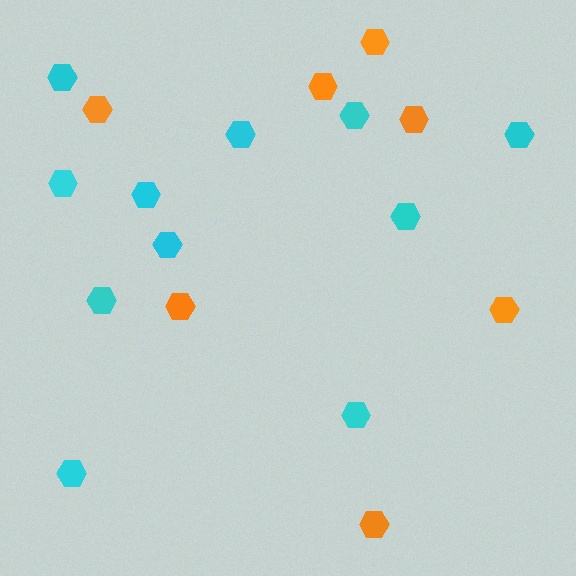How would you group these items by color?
There are 2 groups: one group of orange hexagons (7) and one group of cyan hexagons (11).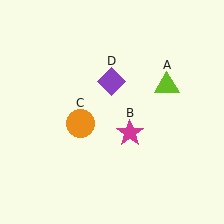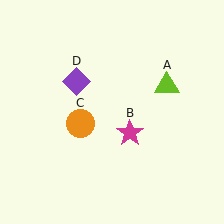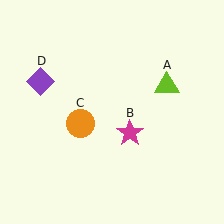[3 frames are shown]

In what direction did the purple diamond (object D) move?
The purple diamond (object D) moved left.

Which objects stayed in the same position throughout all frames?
Lime triangle (object A) and magenta star (object B) and orange circle (object C) remained stationary.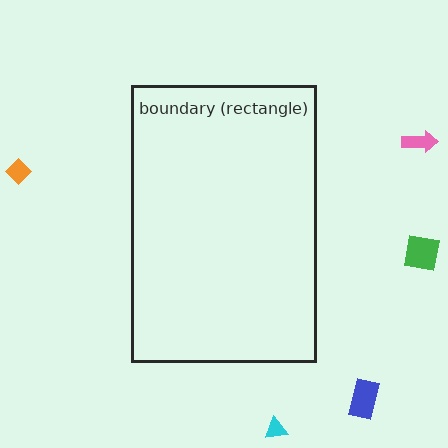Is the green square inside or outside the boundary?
Outside.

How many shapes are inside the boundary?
0 inside, 5 outside.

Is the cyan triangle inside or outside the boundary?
Outside.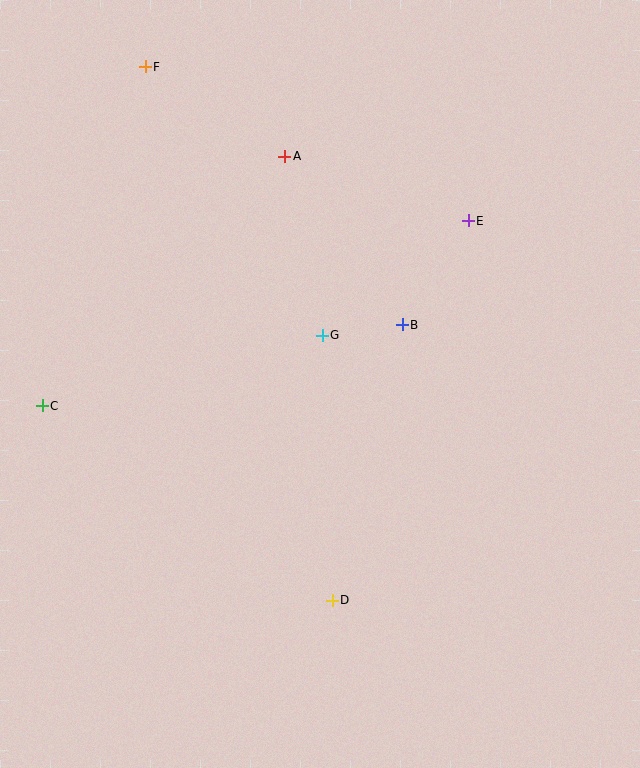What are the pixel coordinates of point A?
Point A is at (285, 156).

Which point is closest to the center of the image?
Point G at (322, 335) is closest to the center.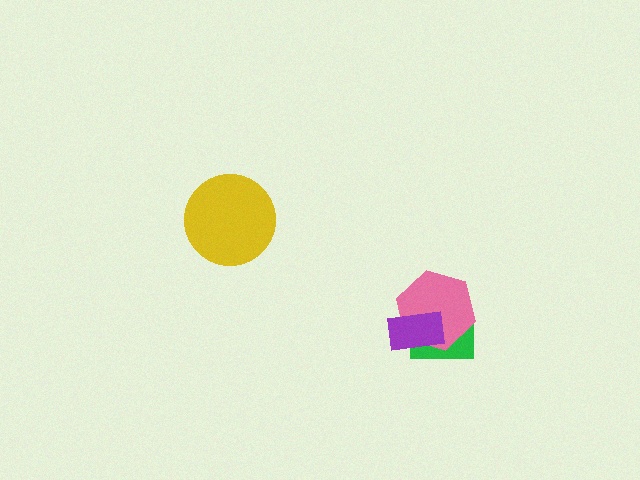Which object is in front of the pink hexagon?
The purple rectangle is in front of the pink hexagon.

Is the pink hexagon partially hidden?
Yes, it is partially covered by another shape.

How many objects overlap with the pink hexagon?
2 objects overlap with the pink hexagon.